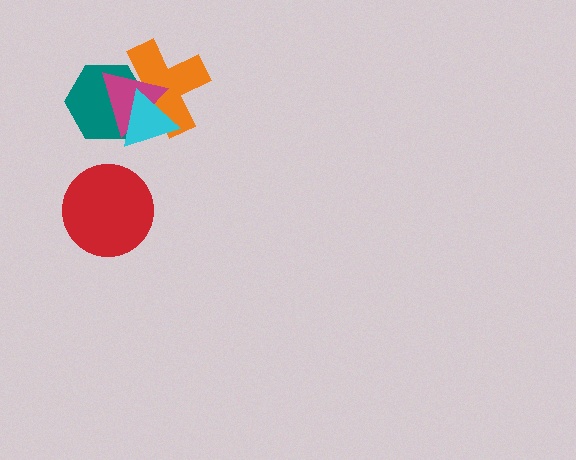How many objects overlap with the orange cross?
3 objects overlap with the orange cross.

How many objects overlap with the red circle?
0 objects overlap with the red circle.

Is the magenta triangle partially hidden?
Yes, it is partially covered by another shape.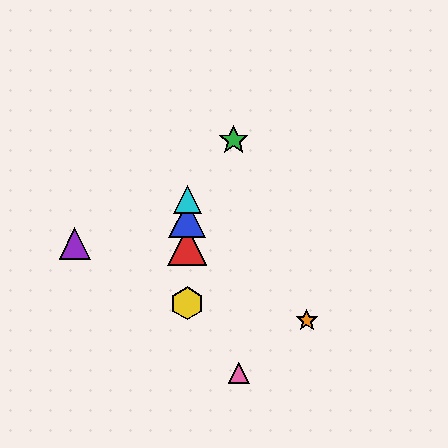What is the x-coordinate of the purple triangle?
The purple triangle is at x≈75.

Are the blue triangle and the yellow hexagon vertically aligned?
Yes, both are at x≈187.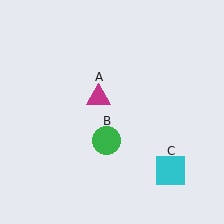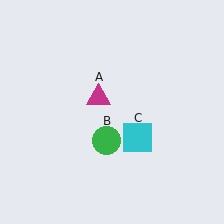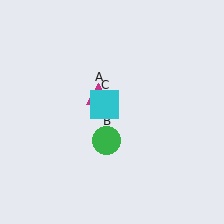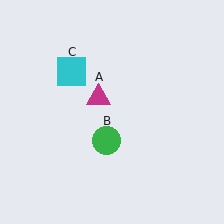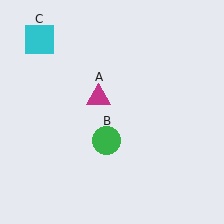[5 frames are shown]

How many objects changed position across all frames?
1 object changed position: cyan square (object C).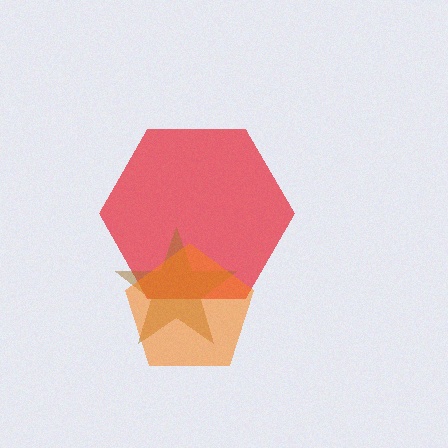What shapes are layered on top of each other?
The layered shapes are: a red hexagon, a brown star, an orange pentagon.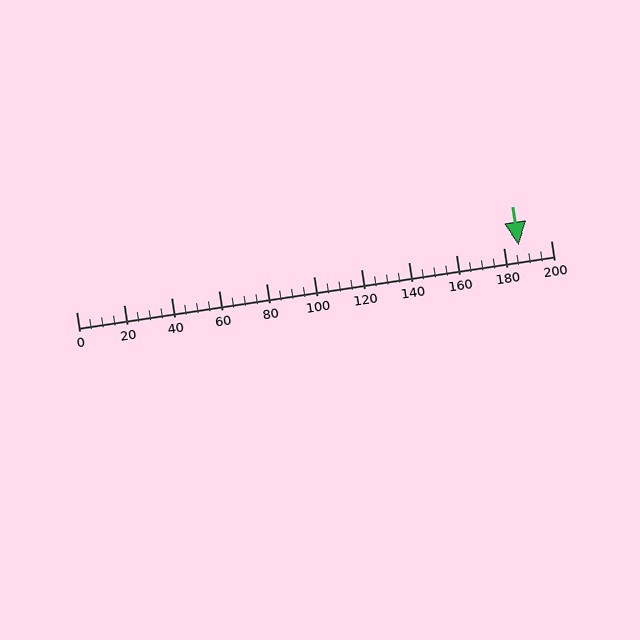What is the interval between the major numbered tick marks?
The major tick marks are spaced 20 units apart.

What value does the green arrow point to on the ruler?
The green arrow points to approximately 187.